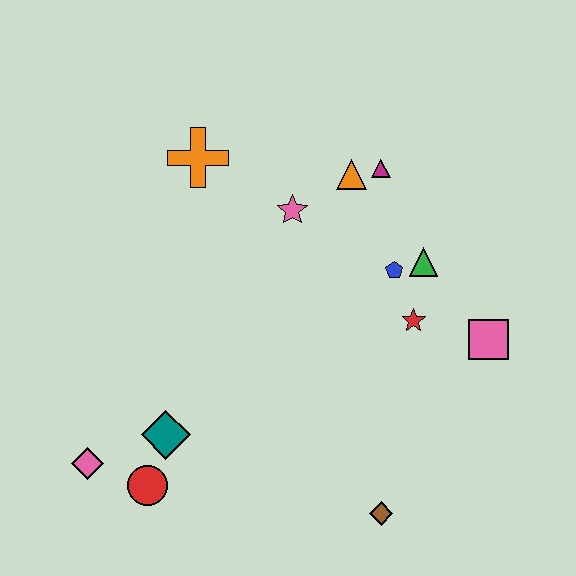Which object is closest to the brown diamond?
The red star is closest to the brown diamond.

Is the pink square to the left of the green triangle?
No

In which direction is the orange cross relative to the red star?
The orange cross is to the left of the red star.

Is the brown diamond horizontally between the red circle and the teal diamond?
No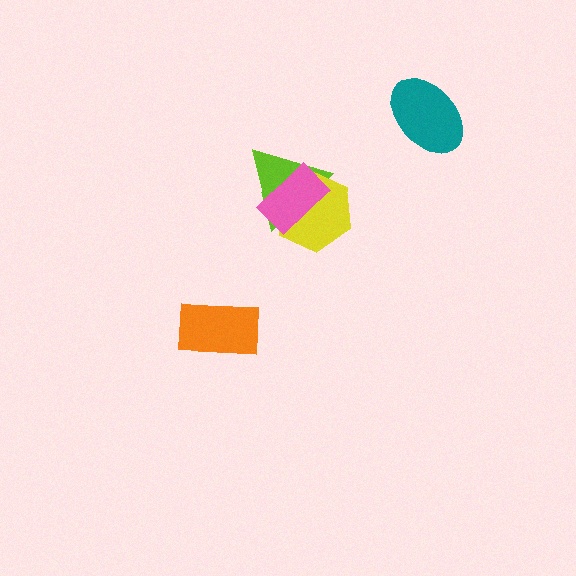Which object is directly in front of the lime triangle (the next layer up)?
The yellow hexagon is directly in front of the lime triangle.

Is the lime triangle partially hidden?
Yes, it is partially covered by another shape.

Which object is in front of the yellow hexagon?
The pink rectangle is in front of the yellow hexagon.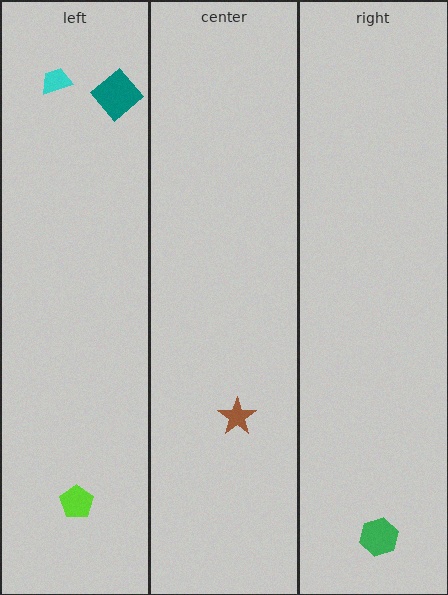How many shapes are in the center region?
1.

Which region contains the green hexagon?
The right region.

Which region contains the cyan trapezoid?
The left region.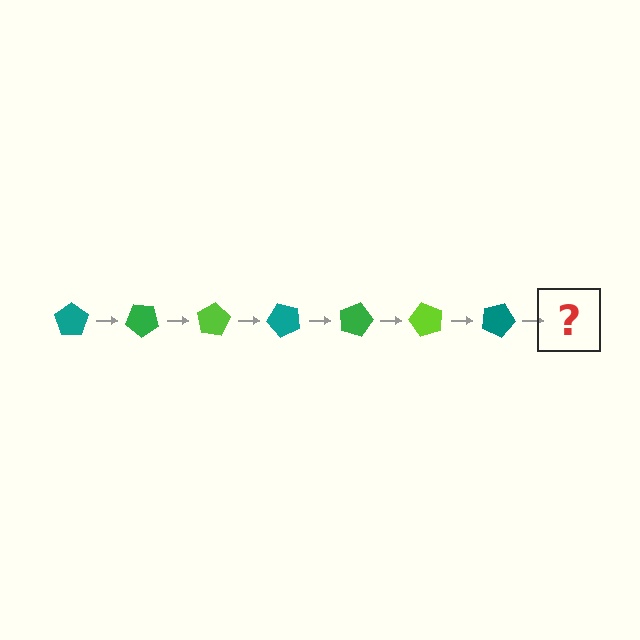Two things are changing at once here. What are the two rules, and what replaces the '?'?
The two rules are that it rotates 40 degrees each step and the color cycles through teal, green, and lime. The '?' should be a green pentagon, rotated 280 degrees from the start.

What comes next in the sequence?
The next element should be a green pentagon, rotated 280 degrees from the start.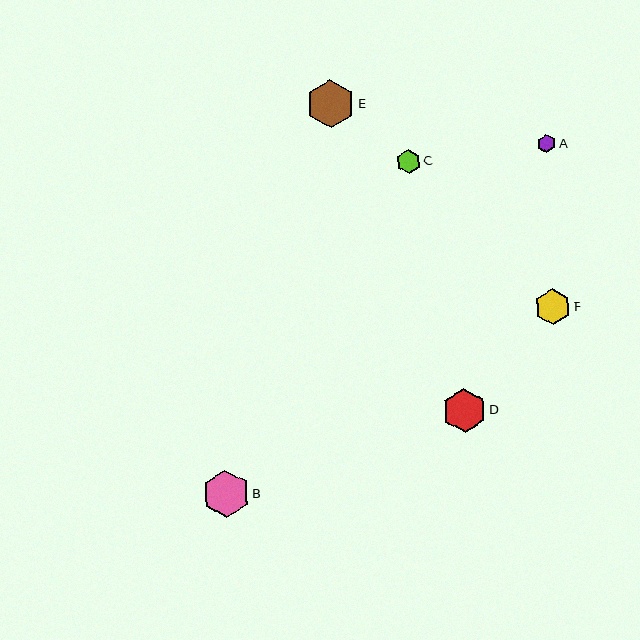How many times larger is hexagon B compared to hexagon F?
Hexagon B is approximately 1.3 times the size of hexagon F.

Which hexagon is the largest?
Hexagon E is the largest with a size of approximately 48 pixels.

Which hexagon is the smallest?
Hexagon A is the smallest with a size of approximately 18 pixels.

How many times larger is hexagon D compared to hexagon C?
Hexagon D is approximately 1.8 times the size of hexagon C.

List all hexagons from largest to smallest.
From largest to smallest: E, B, D, F, C, A.